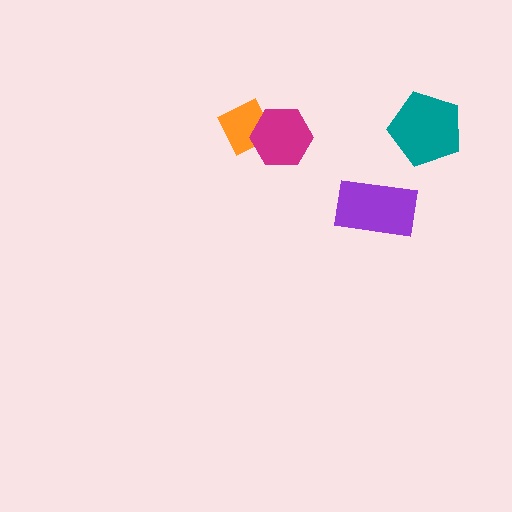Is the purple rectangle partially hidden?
No, no other shape covers it.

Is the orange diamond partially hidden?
Yes, it is partially covered by another shape.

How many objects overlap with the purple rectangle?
0 objects overlap with the purple rectangle.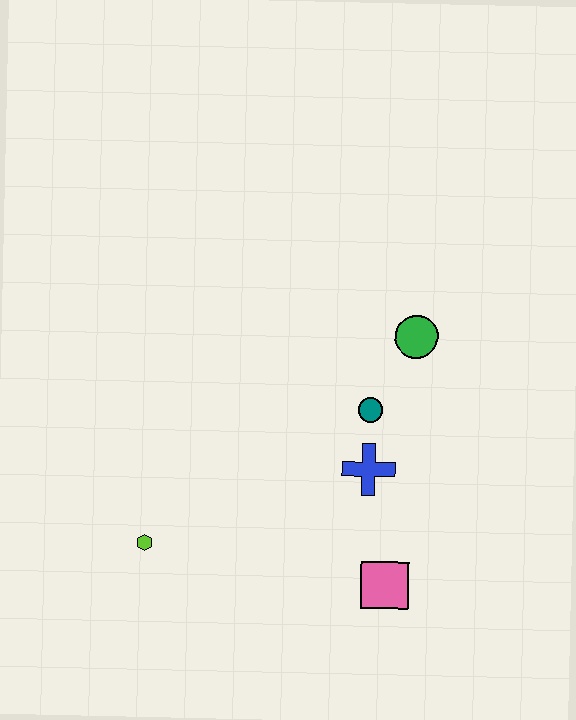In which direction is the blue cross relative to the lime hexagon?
The blue cross is to the right of the lime hexagon.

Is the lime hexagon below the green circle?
Yes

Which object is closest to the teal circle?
The blue cross is closest to the teal circle.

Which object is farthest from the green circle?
The lime hexagon is farthest from the green circle.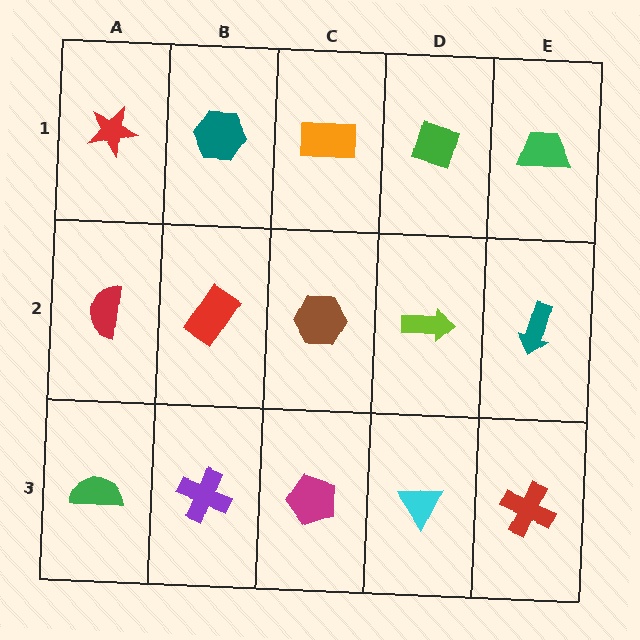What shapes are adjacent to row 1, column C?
A brown hexagon (row 2, column C), a teal hexagon (row 1, column B), a green diamond (row 1, column D).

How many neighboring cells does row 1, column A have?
2.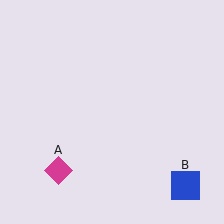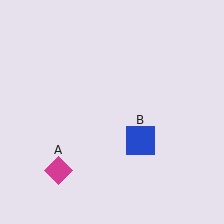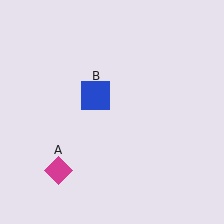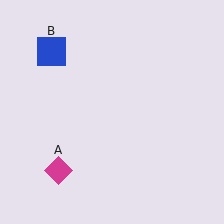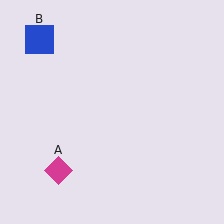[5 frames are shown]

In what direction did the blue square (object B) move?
The blue square (object B) moved up and to the left.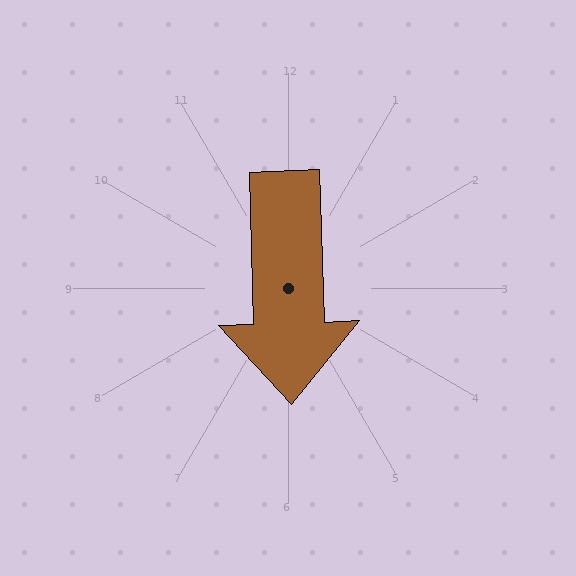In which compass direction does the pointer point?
South.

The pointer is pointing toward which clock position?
Roughly 6 o'clock.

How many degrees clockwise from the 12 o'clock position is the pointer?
Approximately 178 degrees.